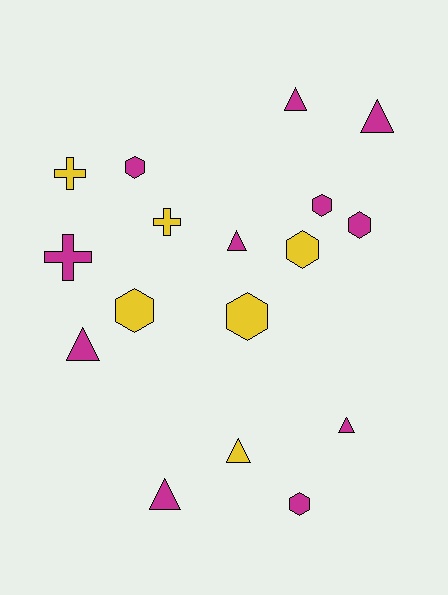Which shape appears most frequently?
Hexagon, with 7 objects.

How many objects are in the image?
There are 17 objects.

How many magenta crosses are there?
There is 1 magenta cross.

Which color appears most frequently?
Magenta, with 11 objects.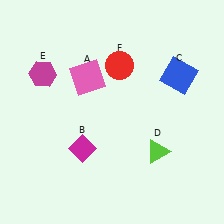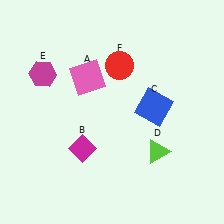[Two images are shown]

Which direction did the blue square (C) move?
The blue square (C) moved down.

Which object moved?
The blue square (C) moved down.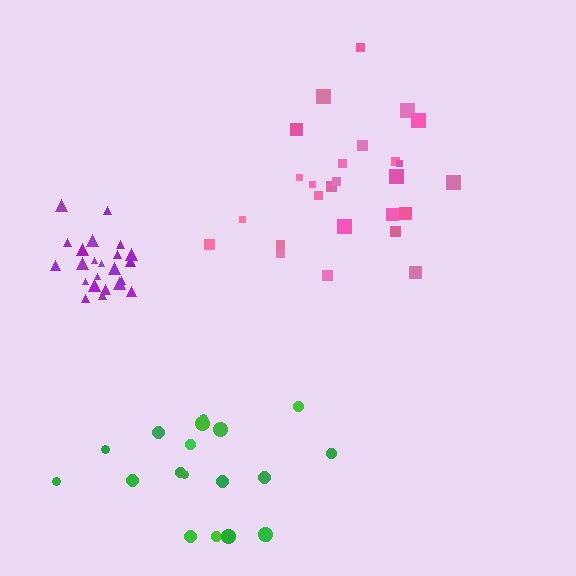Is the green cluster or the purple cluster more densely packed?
Purple.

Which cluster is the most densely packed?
Purple.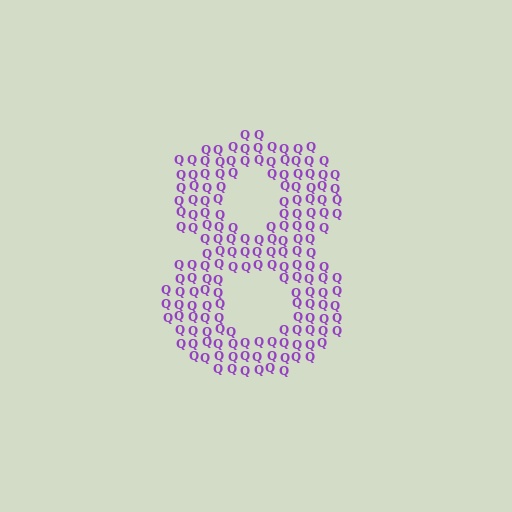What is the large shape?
The large shape is the digit 8.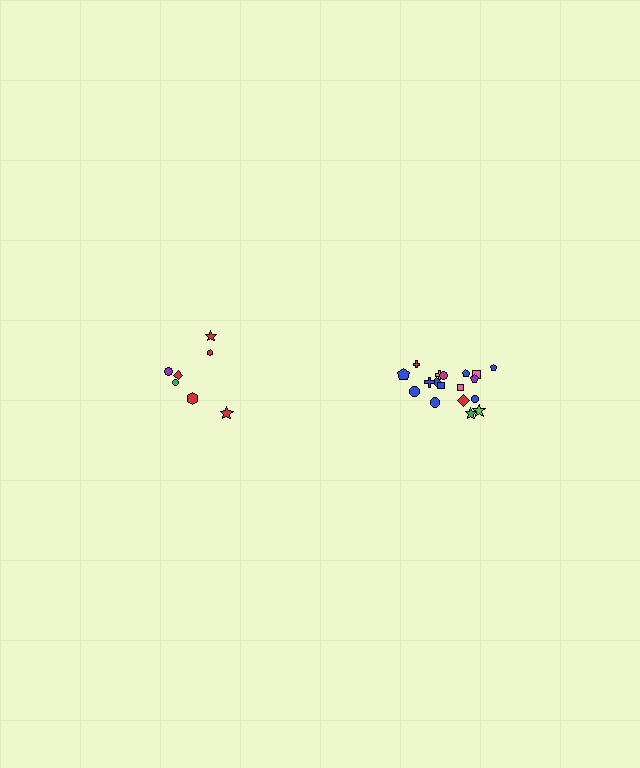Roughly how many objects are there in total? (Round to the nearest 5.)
Roughly 25 objects in total.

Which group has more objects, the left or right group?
The right group.